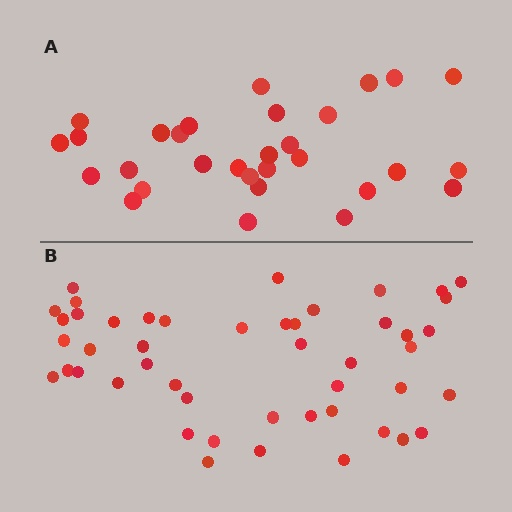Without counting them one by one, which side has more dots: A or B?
Region B (the bottom region) has more dots.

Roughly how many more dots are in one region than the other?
Region B has approximately 15 more dots than region A.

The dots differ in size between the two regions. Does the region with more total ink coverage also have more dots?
No. Region A has more total ink coverage because its dots are larger, but region B actually contains more individual dots. Total area can be misleading — the number of items is what matters here.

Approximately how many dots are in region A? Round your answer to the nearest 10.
About 30 dots.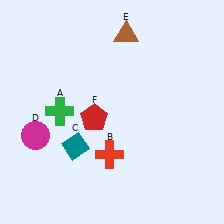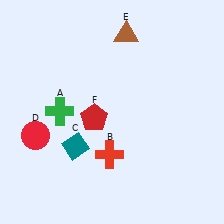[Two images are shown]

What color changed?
The circle (D) changed from magenta in Image 1 to red in Image 2.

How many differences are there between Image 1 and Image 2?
There is 1 difference between the two images.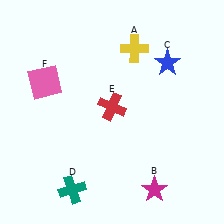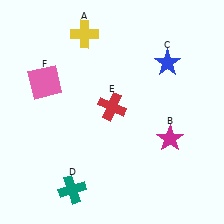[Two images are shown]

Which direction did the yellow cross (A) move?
The yellow cross (A) moved left.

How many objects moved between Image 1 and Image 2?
2 objects moved between the two images.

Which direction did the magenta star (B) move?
The magenta star (B) moved up.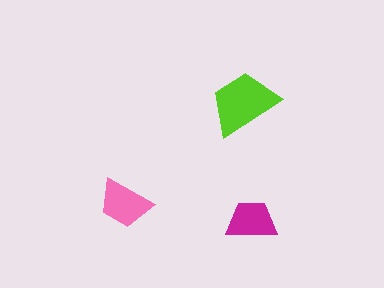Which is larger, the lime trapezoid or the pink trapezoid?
The lime one.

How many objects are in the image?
There are 3 objects in the image.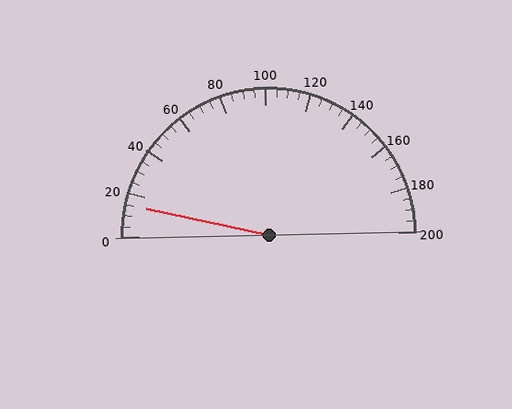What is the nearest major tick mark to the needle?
The nearest major tick mark is 20.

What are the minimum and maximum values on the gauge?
The gauge ranges from 0 to 200.